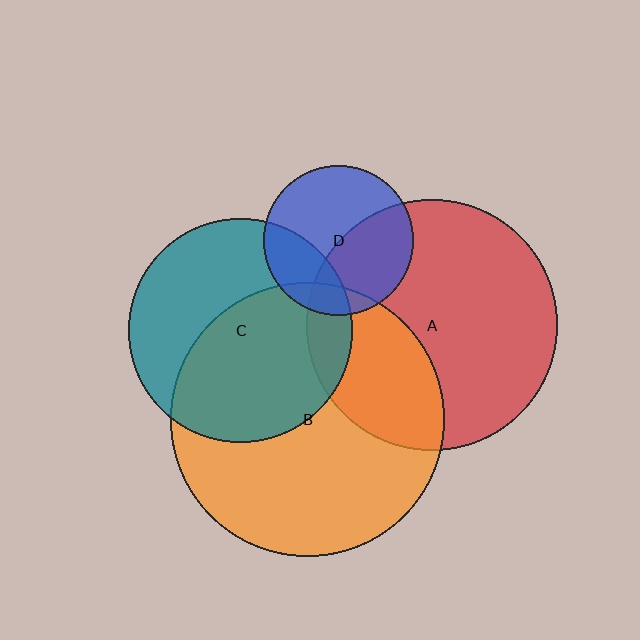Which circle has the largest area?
Circle B (orange).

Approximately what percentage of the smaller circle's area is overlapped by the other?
Approximately 30%.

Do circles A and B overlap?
Yes.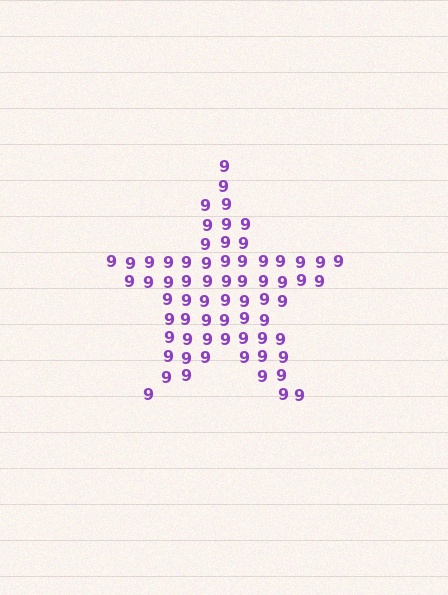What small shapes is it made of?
It is made of small digit 9's.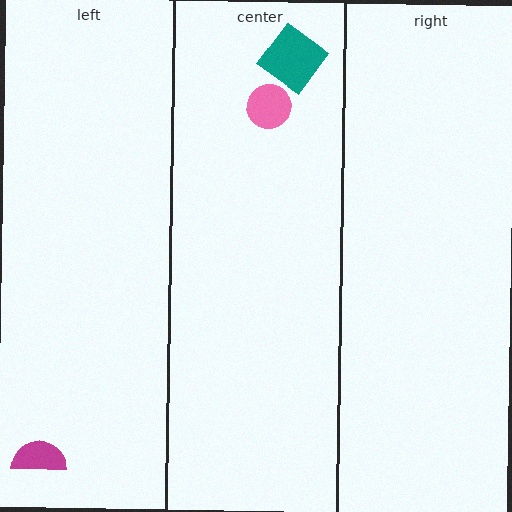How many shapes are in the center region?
2.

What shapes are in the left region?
The magenta semicircle.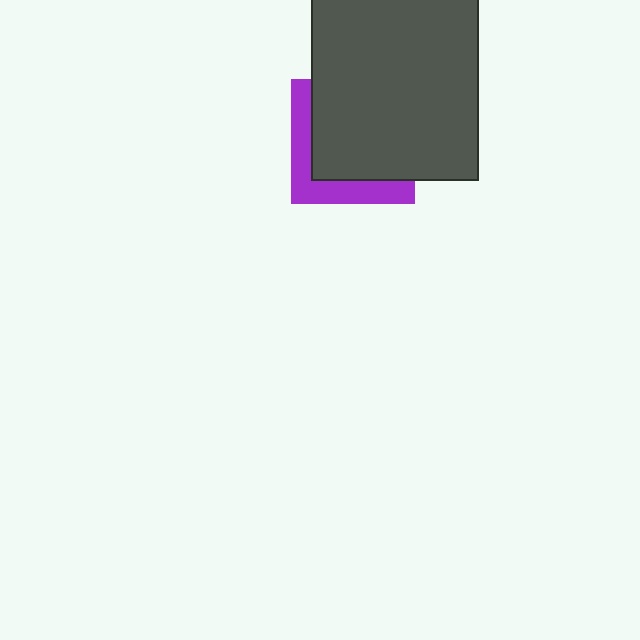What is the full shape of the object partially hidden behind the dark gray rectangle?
The partially hidden object is a purple square.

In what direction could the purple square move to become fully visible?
The purple square could move toward the lower-left. That would shift it out from behind the dark gray rectangle entirely.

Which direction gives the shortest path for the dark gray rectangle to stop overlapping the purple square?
Moving toward the upper-right gives the shortest separation.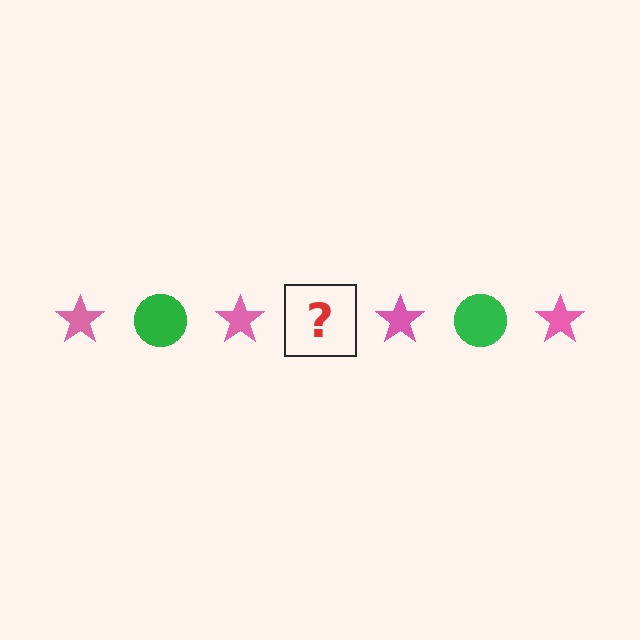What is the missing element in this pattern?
The missing element is a green circle.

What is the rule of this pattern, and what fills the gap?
The rule is that the pattern alternates between pink star and green circle. The gap should be filled with a green circle.